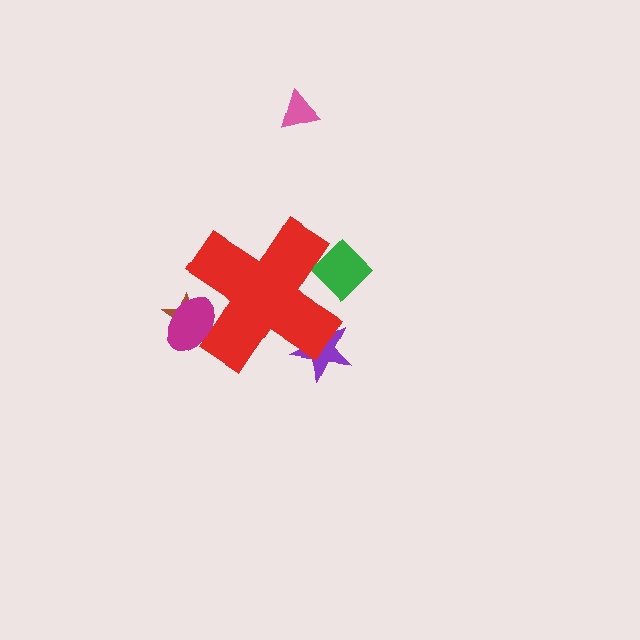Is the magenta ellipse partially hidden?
Yes, the magenta ellipse is partially hidden behind the red cross.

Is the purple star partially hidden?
Yes, the purple star is partially hidden behind the red cross.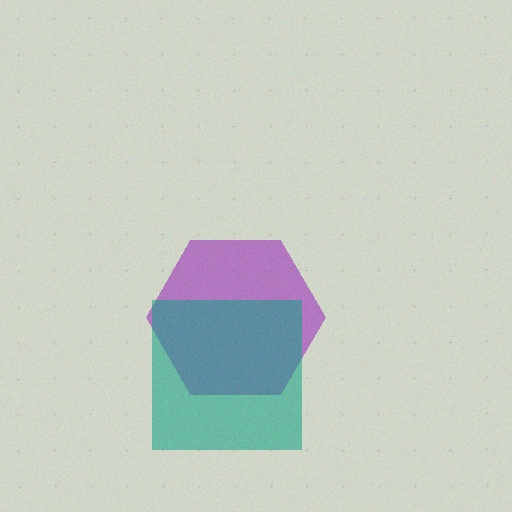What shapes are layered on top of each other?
The layered shapes are: a purple hexagon, a teal square.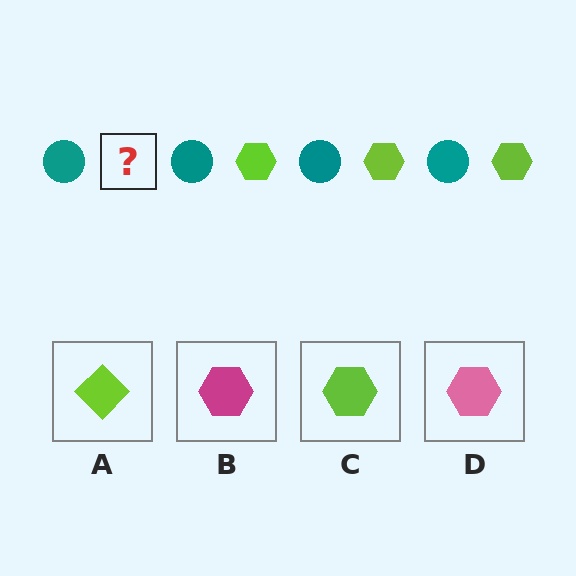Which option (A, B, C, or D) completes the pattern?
C.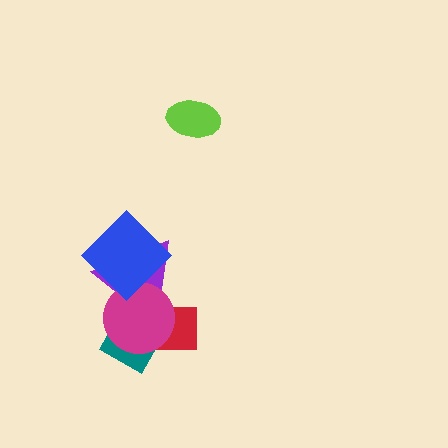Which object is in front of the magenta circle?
The blue diamond is in front of the magenta circle.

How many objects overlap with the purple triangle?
4 objects overlap with the purple triangle.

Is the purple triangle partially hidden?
Yes, it is partially covered by another shape.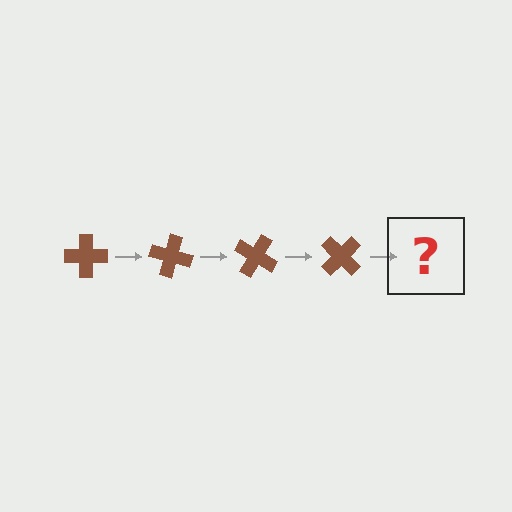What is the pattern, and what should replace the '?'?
The pattern is that the cross rotates 15 degrees each step. The '?' should be a brown cross rotated 60 degrees.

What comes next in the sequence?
The next element should be a brown cross rotated 60 degrees.